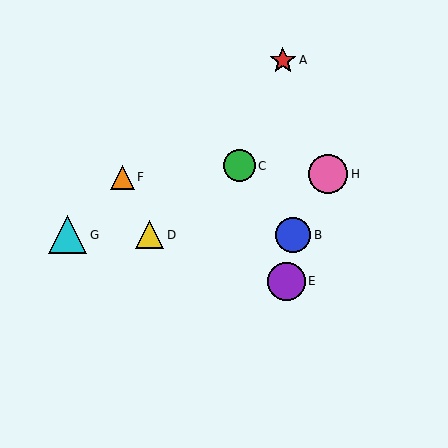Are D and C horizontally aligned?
No, D is at y≈235 and C is at y≈166.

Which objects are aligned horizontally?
Objects B, D, G are aligned horizontally.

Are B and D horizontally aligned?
Yes, both are at y≈235.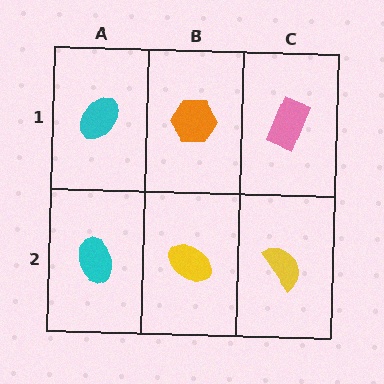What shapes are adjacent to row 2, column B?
An orange hexagon (row 1, column B), a cyan ellipse (row 2, column A), a yellow semicircle (row 2, column C).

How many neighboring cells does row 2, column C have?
2.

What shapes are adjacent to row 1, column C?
A yellow semicircle (row 2, column C), an orange hexagon (row 1, column B).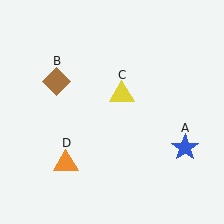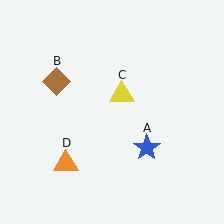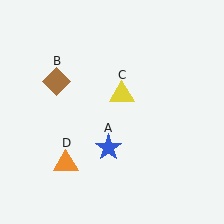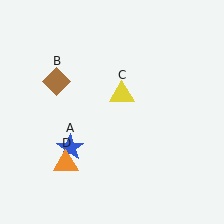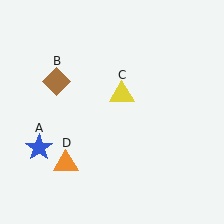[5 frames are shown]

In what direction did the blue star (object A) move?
The blue star (object A) moved left.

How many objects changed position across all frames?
1 object changed position: blue star (object A).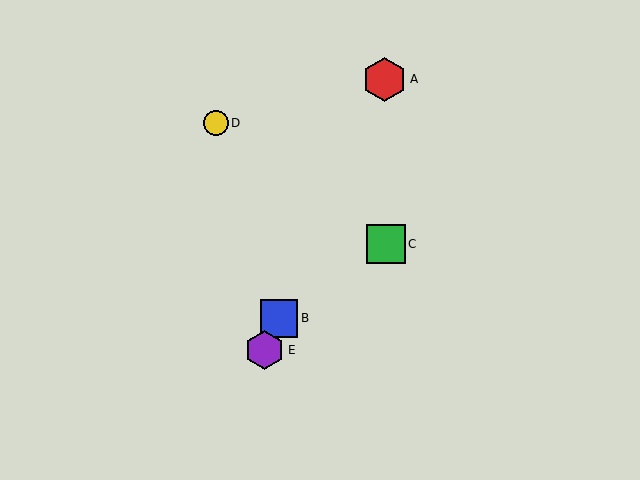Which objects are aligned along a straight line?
Objects A, B, E are aligned along a straight line.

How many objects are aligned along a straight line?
3 objects (A, B, E) are aligned along a straight line.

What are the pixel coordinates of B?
Object B is at (279, 318).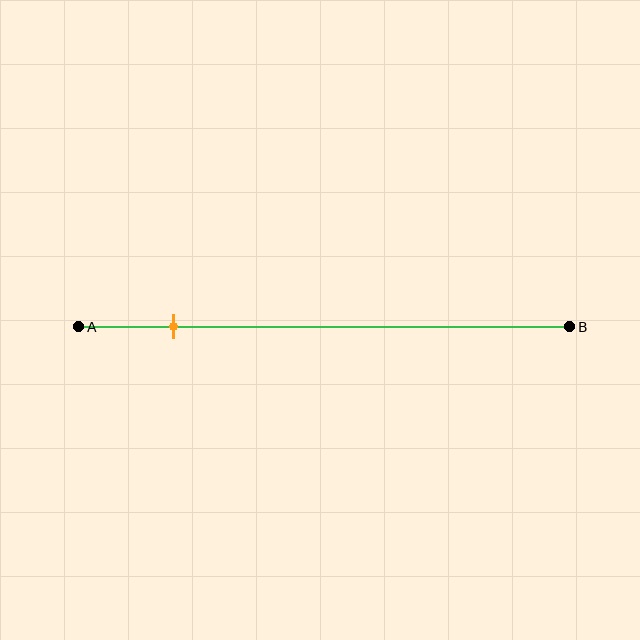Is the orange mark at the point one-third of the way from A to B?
No, the mark is at about 20% from A, not at the 33% one-third point.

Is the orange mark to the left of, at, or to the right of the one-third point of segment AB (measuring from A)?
The orange mark is to the left of the one-third point of segment AB.